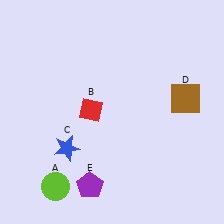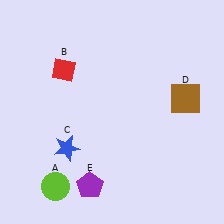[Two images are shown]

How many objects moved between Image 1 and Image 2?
1 object moved between the two images.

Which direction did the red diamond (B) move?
The red diamond (B) moved up.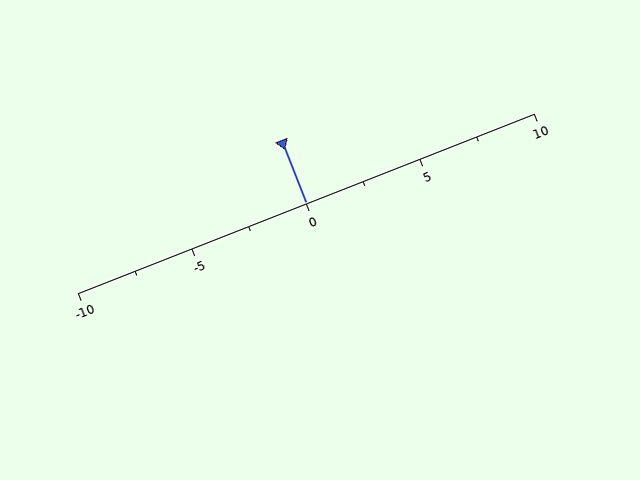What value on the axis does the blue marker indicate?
The marker indicates approximately 0.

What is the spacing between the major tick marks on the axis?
The major ticks are spaced 5 apart.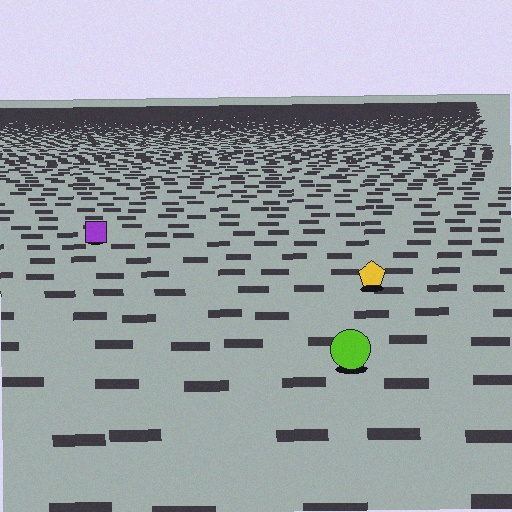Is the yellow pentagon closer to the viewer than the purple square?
Yes. The yellow pentagon is closer — you can tell from the texture gradient: the ground texture is coarser near it.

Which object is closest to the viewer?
The lime circle is closest. The texture marks near it are larger and more spread out.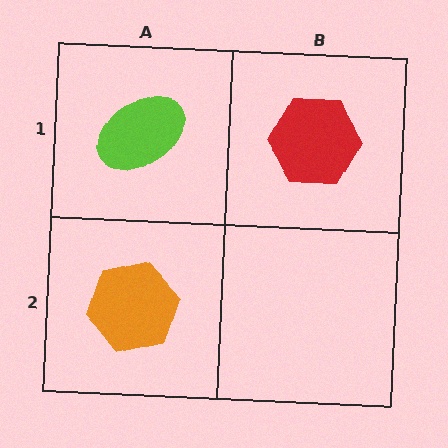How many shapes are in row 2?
1 shape.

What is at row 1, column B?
A red hexagon.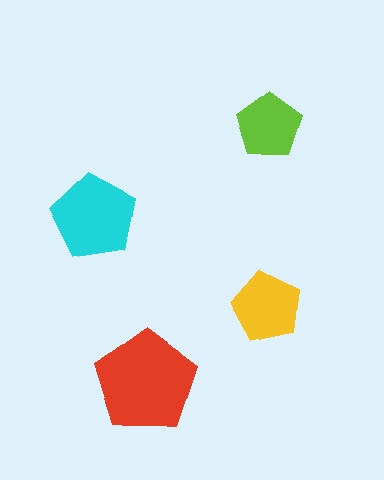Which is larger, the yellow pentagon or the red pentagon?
The red one.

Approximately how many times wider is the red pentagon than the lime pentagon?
About 1.5 times wider.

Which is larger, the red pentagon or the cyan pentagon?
The red one.